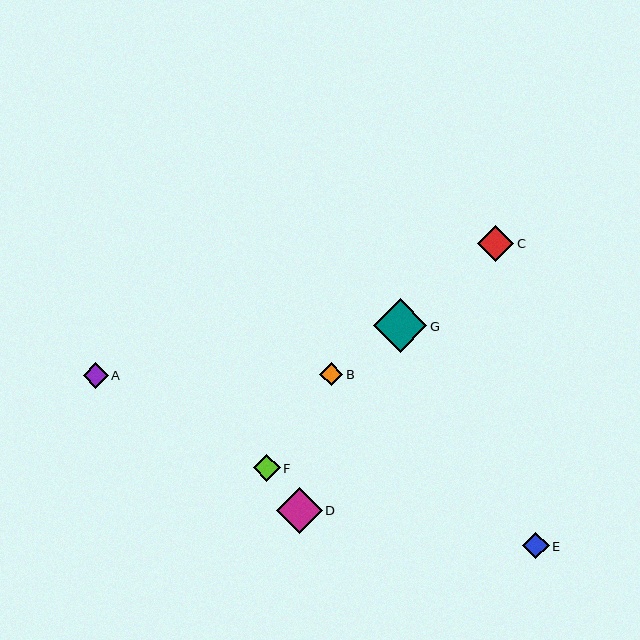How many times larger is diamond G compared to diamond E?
Diamond G is approximately 2.0 times the size of diamond E.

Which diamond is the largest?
Diamond G is the largest with a size of approximately 54 pixels.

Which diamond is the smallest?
Diamond B is the smallest with a size of approximately 23 pixels.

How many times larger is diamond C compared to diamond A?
Diamond C is approximately 1.4 times the size of diamond A.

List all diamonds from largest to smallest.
From largest to smallest: G, D, C, F, E, A, B.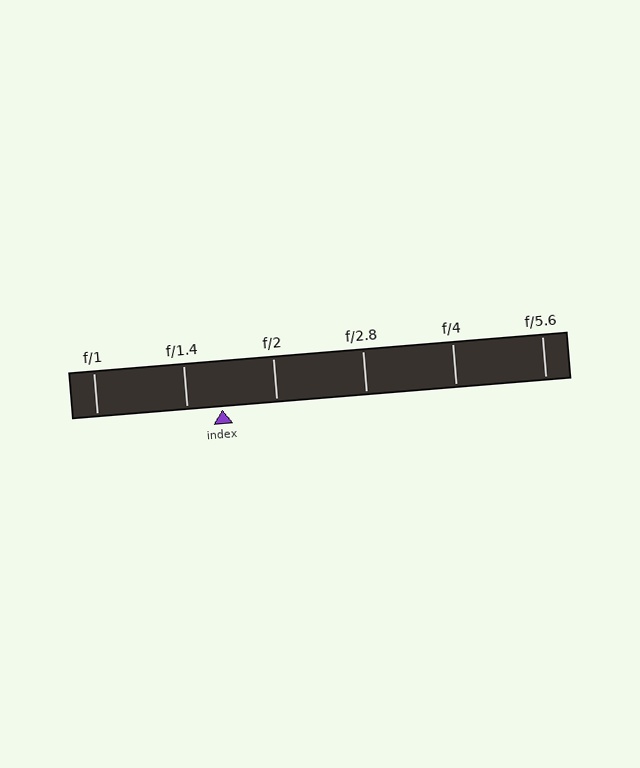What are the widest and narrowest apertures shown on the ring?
The widest aperture shown is f/1 and the narrowest is f/5.6.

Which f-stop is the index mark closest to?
The index mark is closest to f/1.4.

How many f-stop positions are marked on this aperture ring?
There are 6 f-stop positions marked.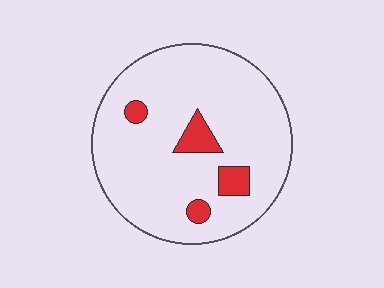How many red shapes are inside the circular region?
4.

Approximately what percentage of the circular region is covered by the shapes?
Approximately 10%.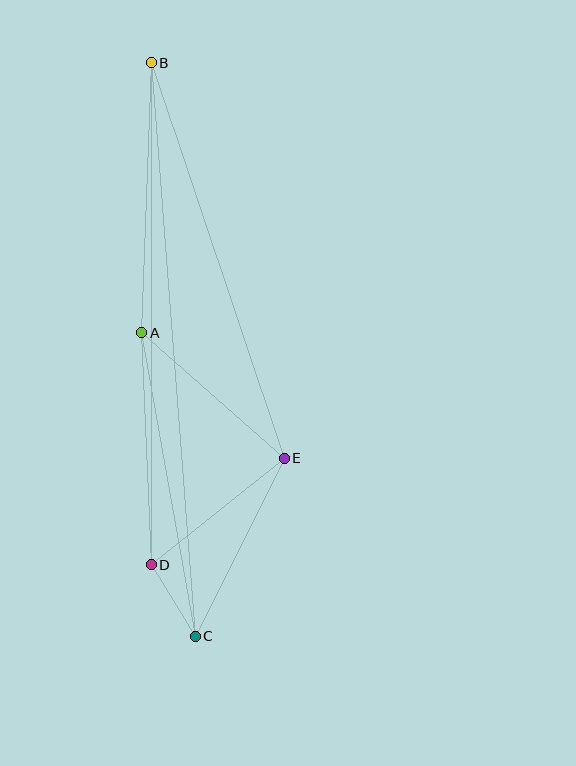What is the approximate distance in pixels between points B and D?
The distance between B and D is approximately 502 pixels.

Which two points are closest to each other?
Points C and D are closest to each other.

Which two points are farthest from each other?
Points B and C are farthest from each other.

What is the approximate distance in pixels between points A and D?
The distance between A and D is approximately 232 pixels.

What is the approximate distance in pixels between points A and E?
The distance between A and E is approximately 190 pixels.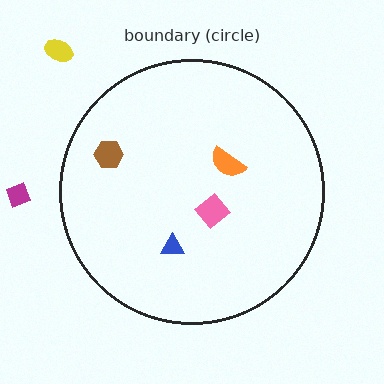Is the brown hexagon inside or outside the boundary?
Inside.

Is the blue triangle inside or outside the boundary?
Inside.